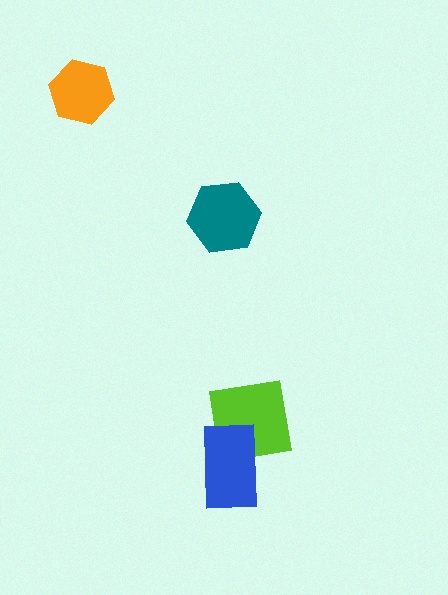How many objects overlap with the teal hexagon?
0 objects overlap with the teal hexagon.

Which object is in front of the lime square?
The blue rectangle is in front of the lime square.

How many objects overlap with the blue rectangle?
1 object overlaps with the blue rectangle.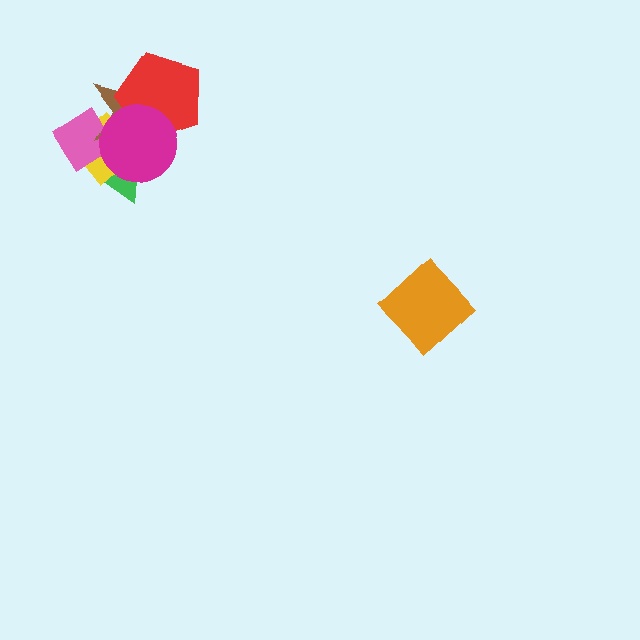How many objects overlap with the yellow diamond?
4 objects overlap with the yellow diamond.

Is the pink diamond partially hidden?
Yes, it is partially covered by another shape.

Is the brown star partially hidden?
Yes, it is partially covered by another shape.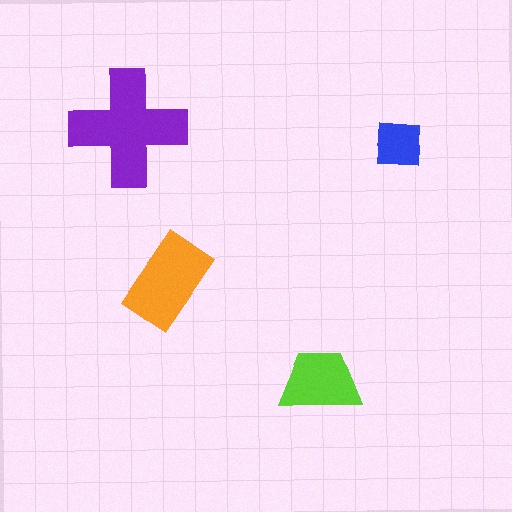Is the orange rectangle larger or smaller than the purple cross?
Smaller.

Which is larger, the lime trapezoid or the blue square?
The lime trapezoid.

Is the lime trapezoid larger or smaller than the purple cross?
Smaller.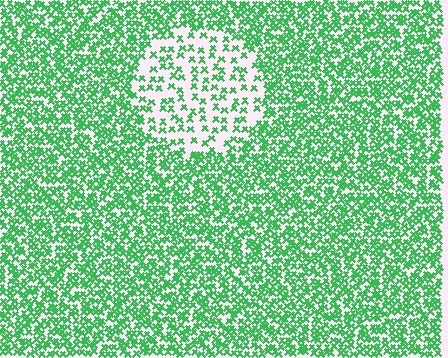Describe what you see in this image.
The image contains small green elements arranged at two different densities. A circle-shaped region is visible where the elements are less densely packed than the surrounding area.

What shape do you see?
I see a circle.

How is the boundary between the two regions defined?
The boundary is defined by a change in element density (approximately 2.5x ratio). All elements are the same color, size, and shape.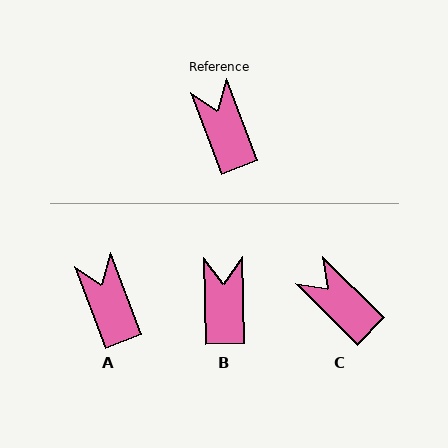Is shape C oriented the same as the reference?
No, it is off by about 24 degrees.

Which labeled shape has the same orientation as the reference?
A.